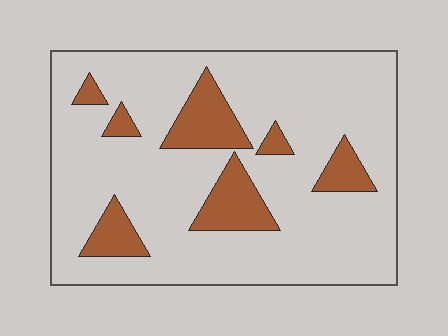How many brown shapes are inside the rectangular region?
7.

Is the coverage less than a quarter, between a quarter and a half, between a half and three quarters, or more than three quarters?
Less than a quarter.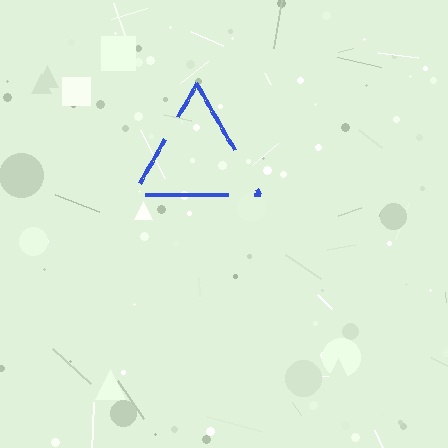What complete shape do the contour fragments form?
The contour fragments form a triangle.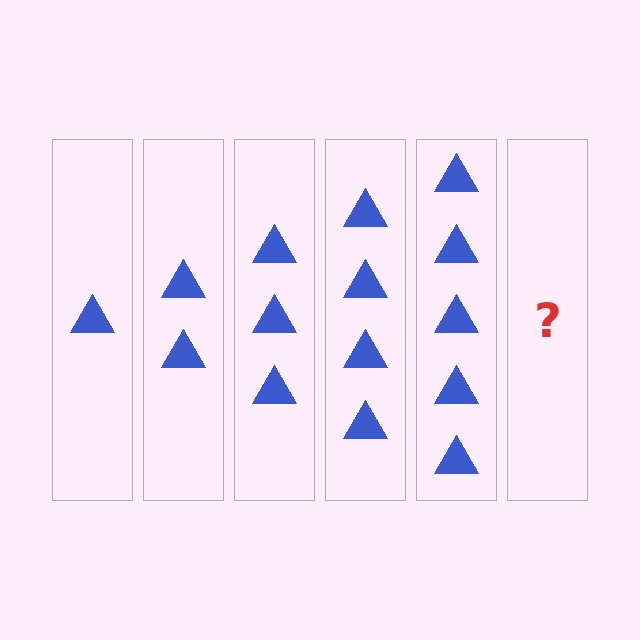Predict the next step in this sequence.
The next step is 6 triangles.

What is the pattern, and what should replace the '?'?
The pattern is that each step adds one more triangle. The '?' should be 6 triangles.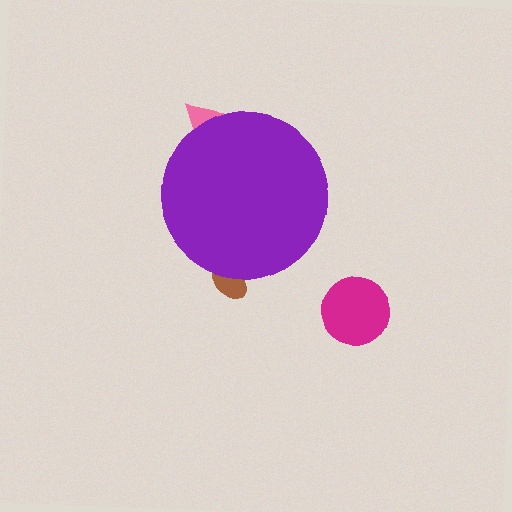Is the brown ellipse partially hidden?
Yes, the brown ellipse is partially hidden behind the purple circle.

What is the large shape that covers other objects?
A purple circle.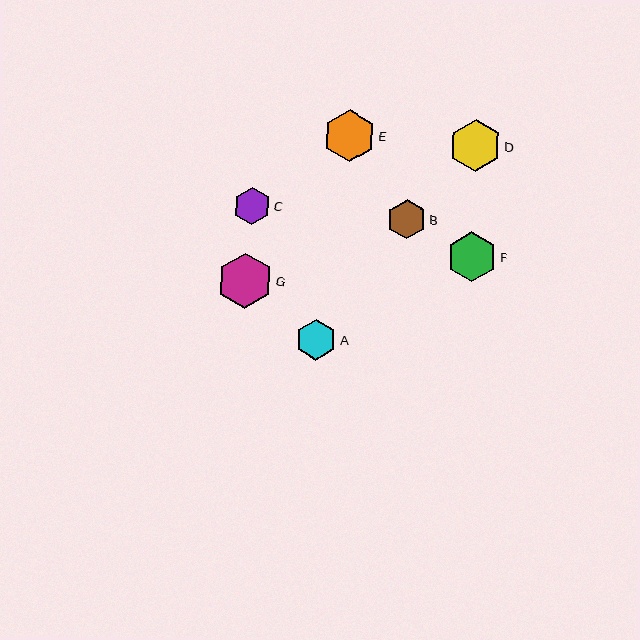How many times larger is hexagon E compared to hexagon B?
Hexagon E is approximately 1.3 times the size of hexagon B.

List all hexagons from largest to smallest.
From largest to smallest: G, E, D, F, A, B, C.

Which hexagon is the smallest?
Hexagon C is the smallest with a size of approximately 37 pixels.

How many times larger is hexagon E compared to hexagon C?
Hexagon E is approximately 1.4 times the size of hexagon C.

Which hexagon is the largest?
Hexagon G is the largest with a size of approximately 55 pixels.